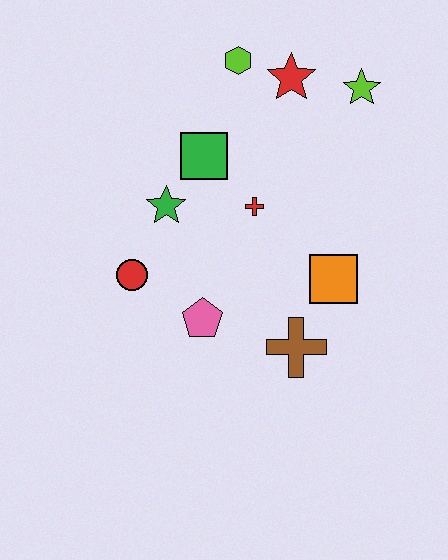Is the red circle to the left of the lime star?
Yes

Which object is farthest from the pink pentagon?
The lime star is farthest from the pink pentagon.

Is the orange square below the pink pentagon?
No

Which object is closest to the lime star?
The red star is closest to the lime star.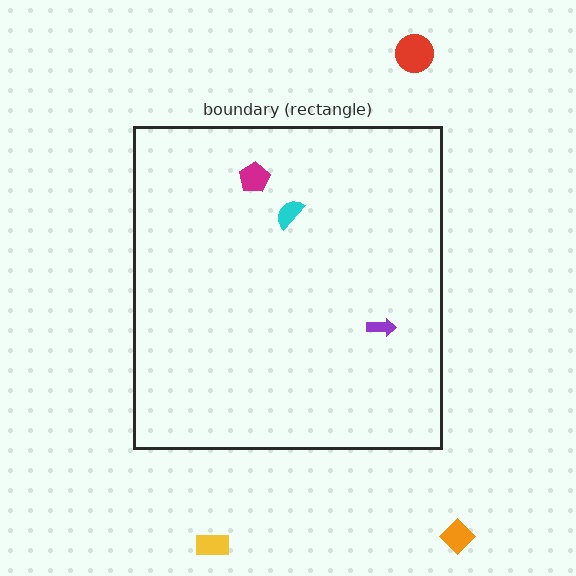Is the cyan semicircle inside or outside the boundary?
Inside.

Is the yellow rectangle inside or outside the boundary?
Outside.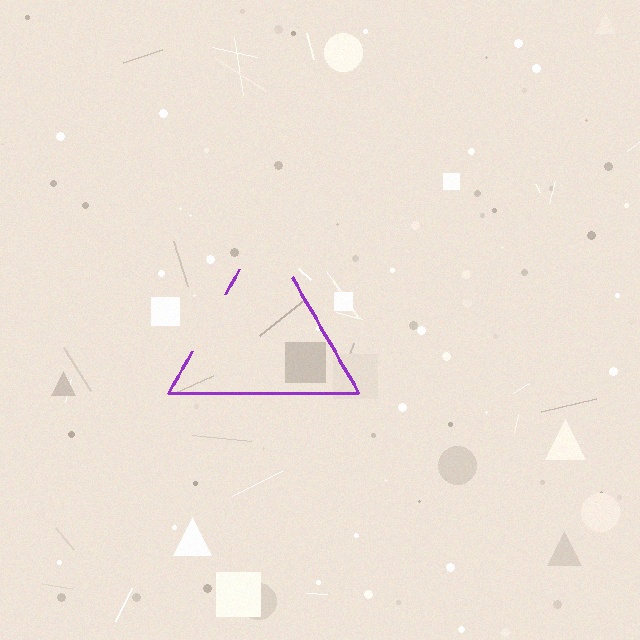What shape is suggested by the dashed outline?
The dashed outline suggests a triangle.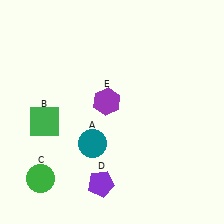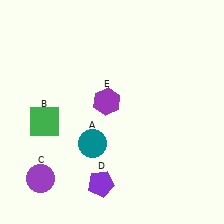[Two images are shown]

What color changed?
The circle (C) changed from green in Image 1 to purple in Image 2.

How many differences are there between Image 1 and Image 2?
There is 1 difference between the two images.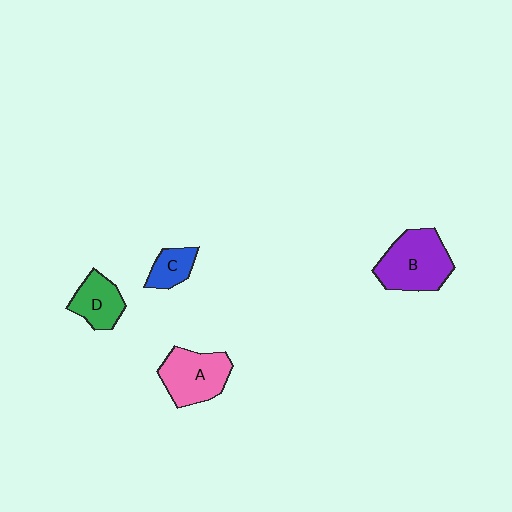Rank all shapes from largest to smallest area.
From largest to smallest: B (purple), A (pink), D (green), C (blue).